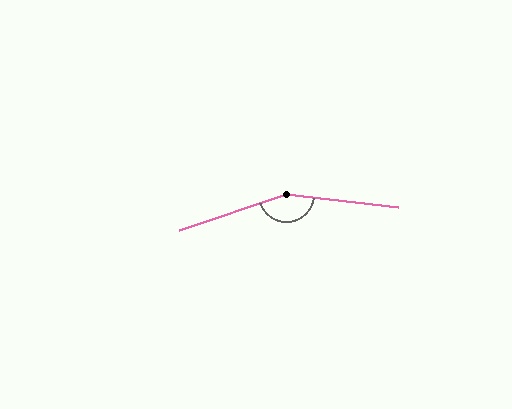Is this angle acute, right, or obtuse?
It is obtuse.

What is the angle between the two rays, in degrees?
Approximately 155 degrees.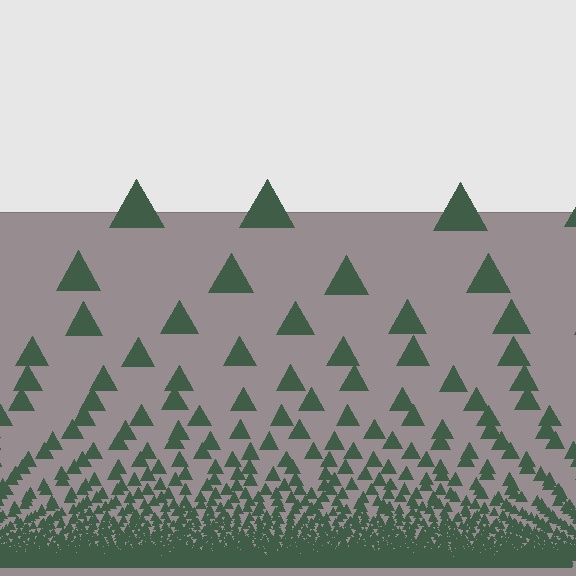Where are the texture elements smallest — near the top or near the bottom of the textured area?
Near the bottom.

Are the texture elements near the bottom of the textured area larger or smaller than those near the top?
Smaller. The gradient is inverted — elements near the bottom are smaller and denser.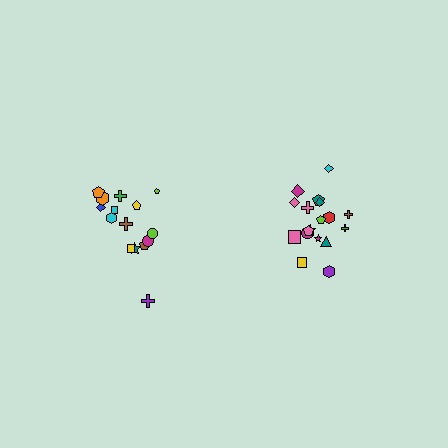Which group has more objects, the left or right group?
The right group.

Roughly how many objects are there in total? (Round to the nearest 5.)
Roughly 35 objects in total.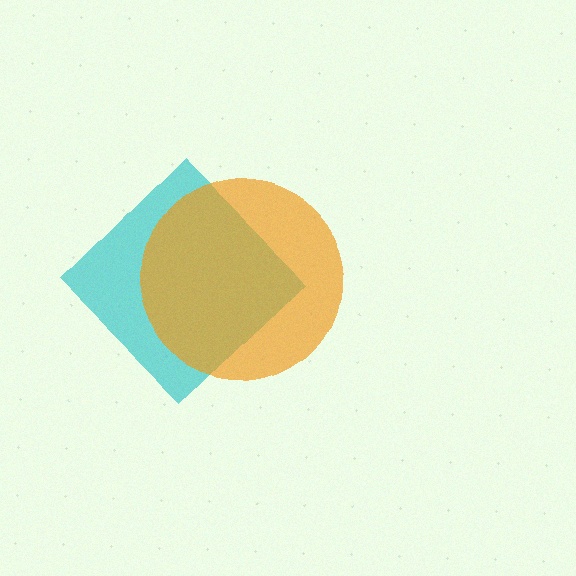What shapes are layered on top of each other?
The layered shapes are: a cyan diamond, an orange circle.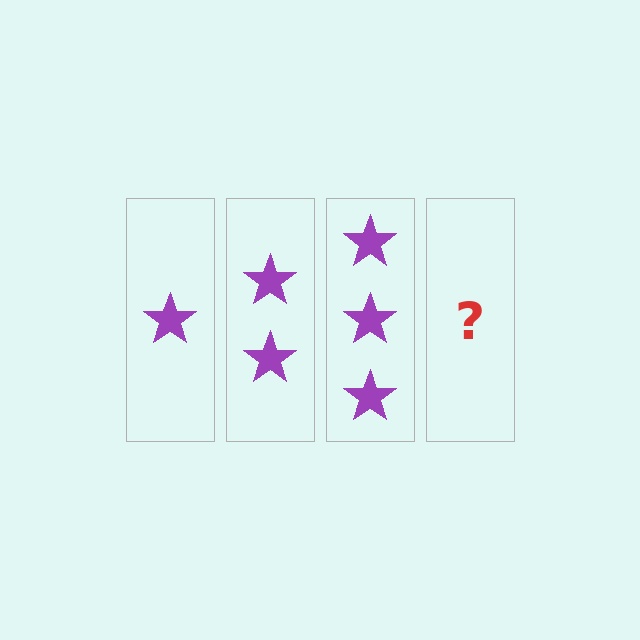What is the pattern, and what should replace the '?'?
The pattern is that each step adds one more star. The '?' should be 4 stars.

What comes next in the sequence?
The next element should be 4 stars.